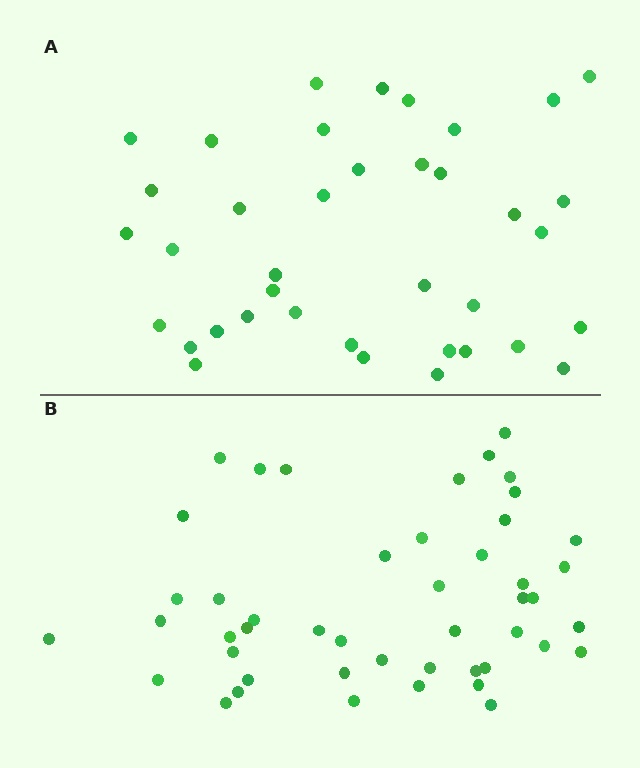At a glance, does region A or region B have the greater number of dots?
Region B (the bottom region) has more dots.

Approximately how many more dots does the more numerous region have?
Region B has roughly 8 or so more dots than region A.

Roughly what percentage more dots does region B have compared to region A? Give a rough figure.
About 25% more.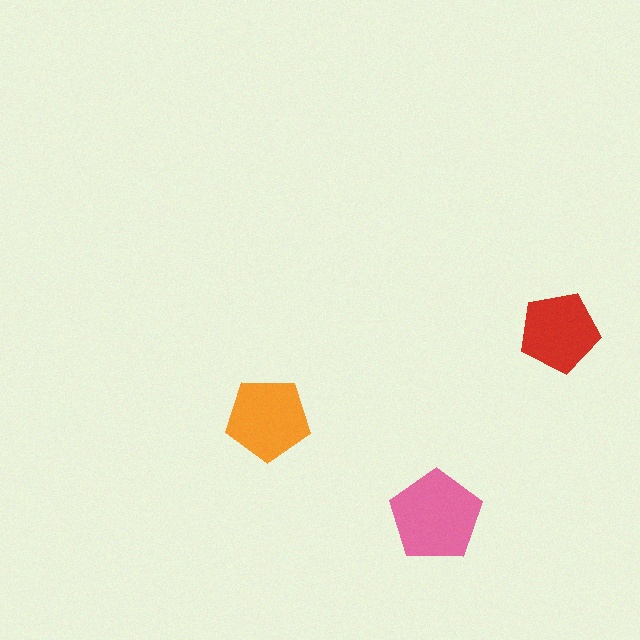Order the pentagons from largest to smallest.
the pink one, the orange one, the red one.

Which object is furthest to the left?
The orange pentagon is leftmost.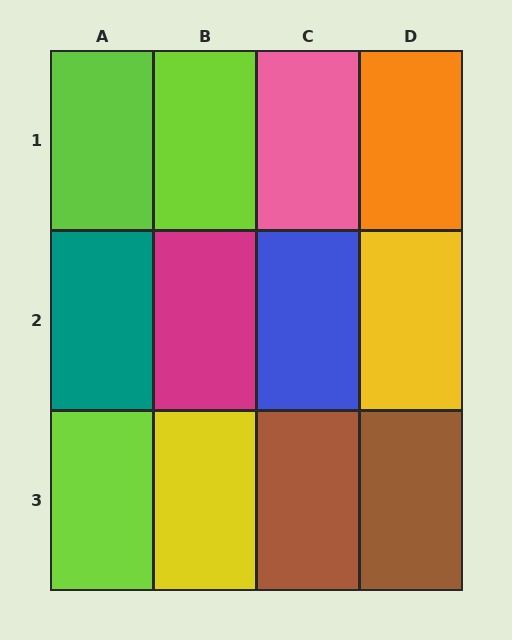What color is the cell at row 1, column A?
Lime.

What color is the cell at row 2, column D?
Yellow.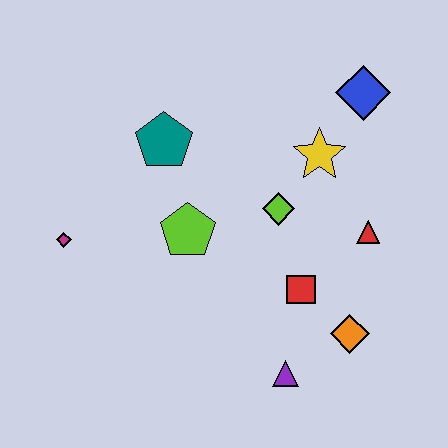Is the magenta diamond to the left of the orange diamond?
Yes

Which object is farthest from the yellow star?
The magenta diamond is farthest from the yellow star.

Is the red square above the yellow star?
No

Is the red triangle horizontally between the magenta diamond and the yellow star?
No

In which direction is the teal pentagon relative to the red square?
The teal pentagon is above the red square.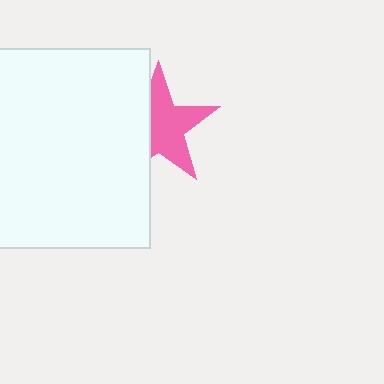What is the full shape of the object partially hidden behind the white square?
The partially hidden object is a pink star.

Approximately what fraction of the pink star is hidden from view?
Roughly 39% of the pink star is hidden behind the white square.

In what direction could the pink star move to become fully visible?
The pink star could move right. That would shift it out from behind the white square entirely.